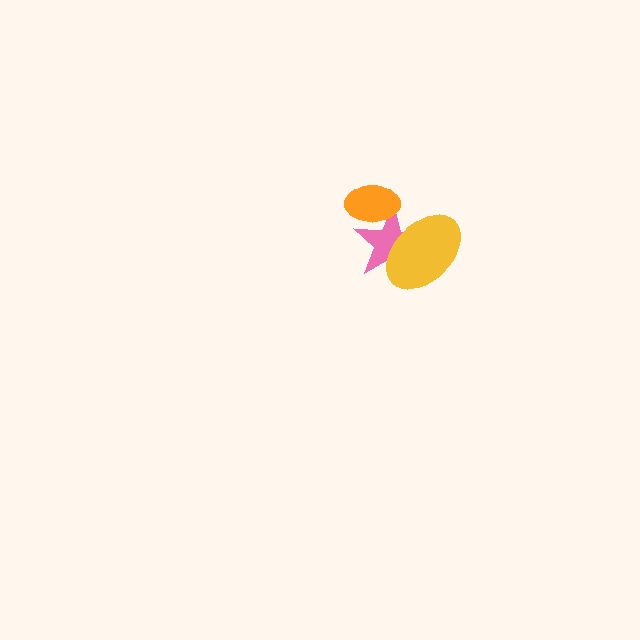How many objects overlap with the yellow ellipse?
1 object overlaps with the yellow ellipse.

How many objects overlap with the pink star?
2 objects overlap with the pink star.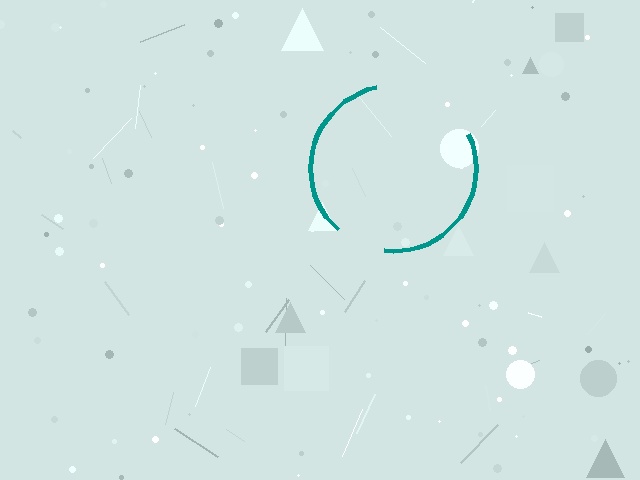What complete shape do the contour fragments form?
The contour fragments form a circle.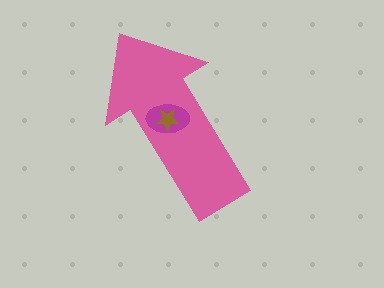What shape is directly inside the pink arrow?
The magenta ellipse.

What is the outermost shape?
The pink arrow.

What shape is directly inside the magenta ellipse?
The brown star.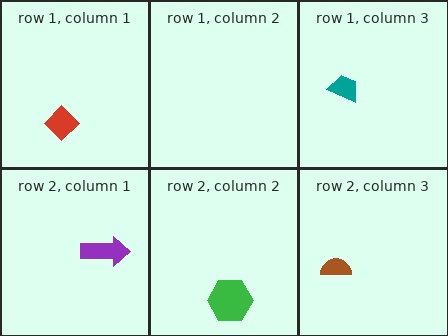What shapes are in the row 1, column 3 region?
The teal trapezoid.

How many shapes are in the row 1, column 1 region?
1.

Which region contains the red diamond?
The row 1, column 1 region.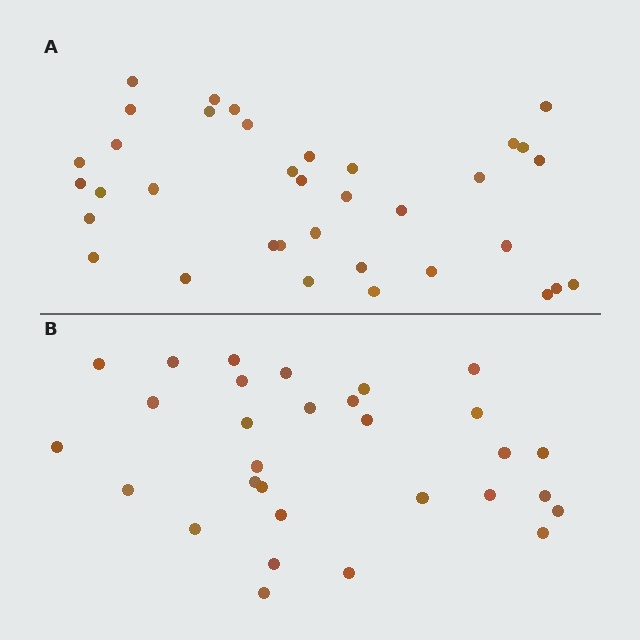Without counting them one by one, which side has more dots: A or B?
Region A (the top region) has more dots.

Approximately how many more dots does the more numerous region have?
Region A has about 6 more dots than region B.